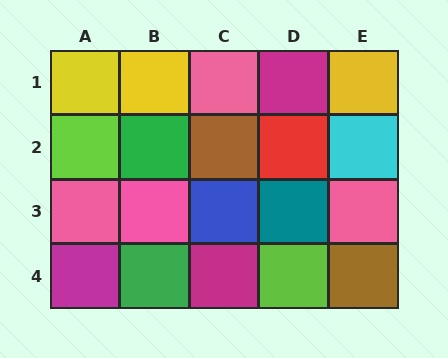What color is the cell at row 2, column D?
Red.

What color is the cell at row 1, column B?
Yellow.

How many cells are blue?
1 cell is blue.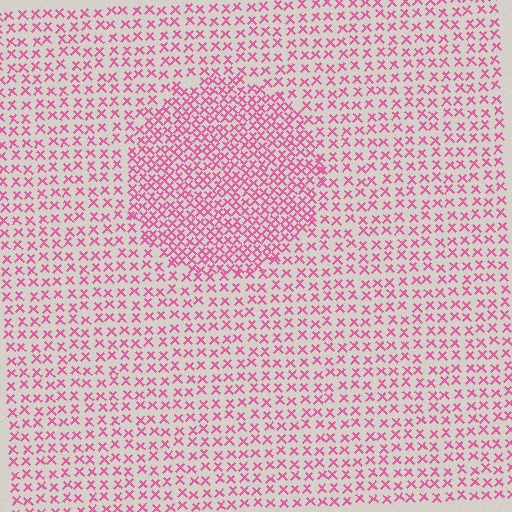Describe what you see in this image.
The image contains small pink elements arranged at two different densities. A circle-shaped region is visible where the elements are more densely packed than the surrounding area.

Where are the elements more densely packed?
The elements are more densely packed inside the circle boundary.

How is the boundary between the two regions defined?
The boundary is defined by a change in element density (approximately 1.9x ratio). All elements are the same color, size, and shape.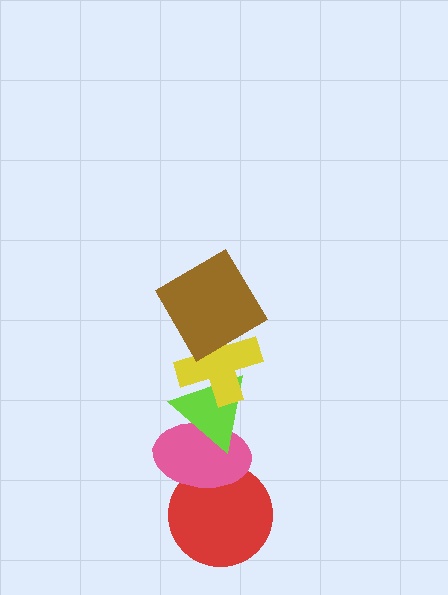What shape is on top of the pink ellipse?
The lime triangle is on top of the pink ellipse.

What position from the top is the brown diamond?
The brown diamond is 1st from the top.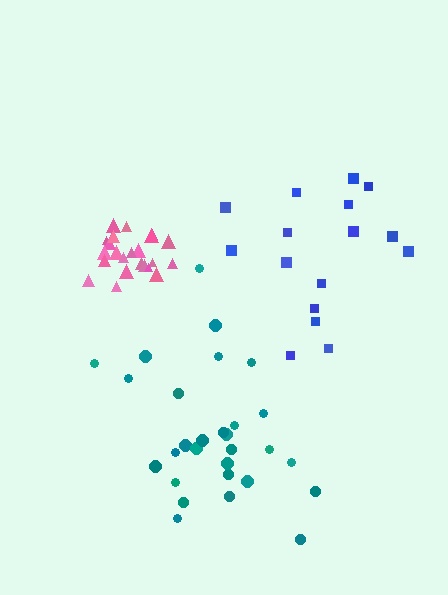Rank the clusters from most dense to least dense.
pink, teal, blue.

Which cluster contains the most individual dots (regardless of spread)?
Teal (29).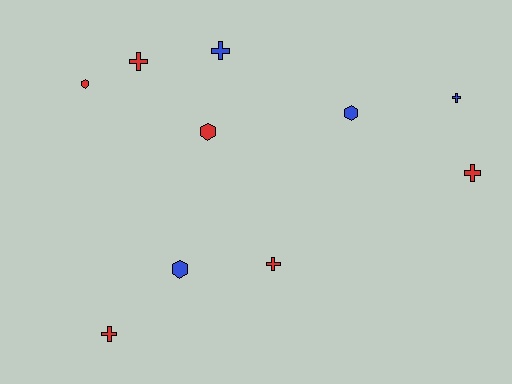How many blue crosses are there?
There are 2 blue crosses.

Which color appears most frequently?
Red, with 6 objects.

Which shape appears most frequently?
Cross, with 6 objects.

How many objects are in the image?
There are 10 objects.